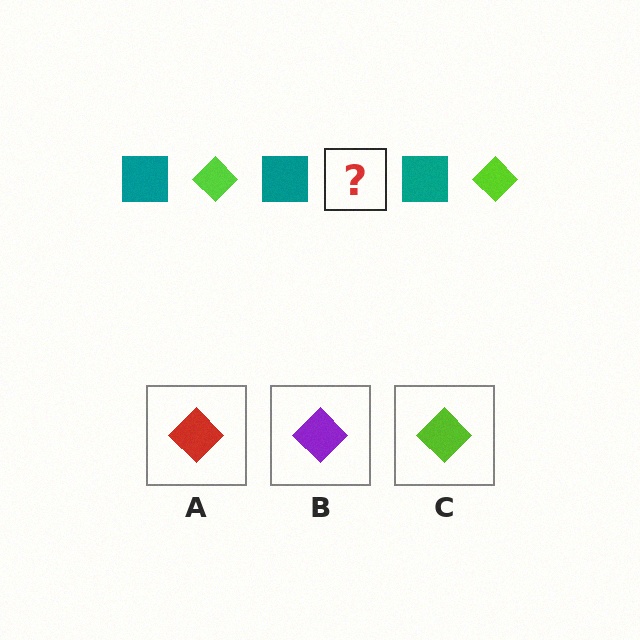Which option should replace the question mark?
Option C.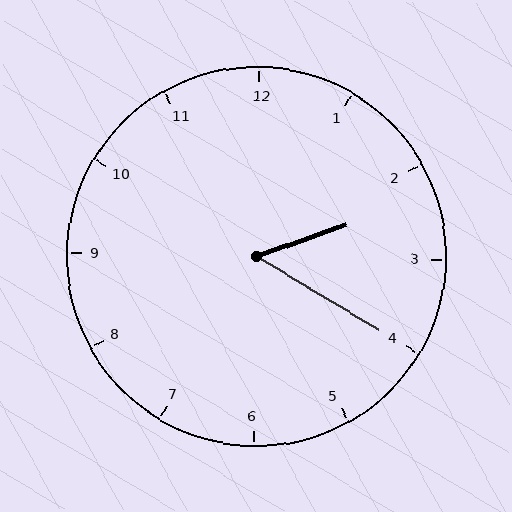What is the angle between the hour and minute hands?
Approximately 50 degrees.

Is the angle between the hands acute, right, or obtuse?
It is acute.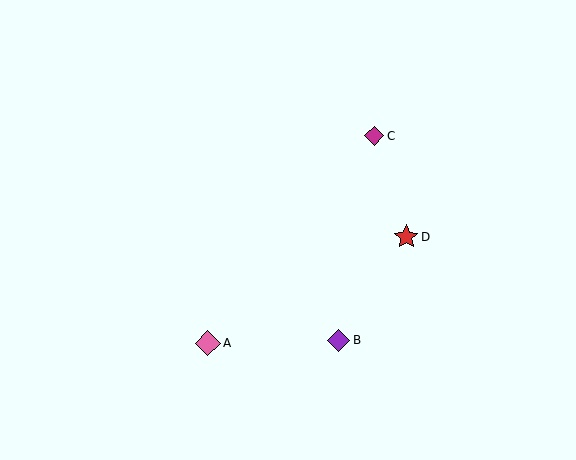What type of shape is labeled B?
Shape B is a purple diamond.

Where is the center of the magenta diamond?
The center of the magenta diamond is at (374, 136).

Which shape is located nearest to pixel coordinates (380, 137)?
The magenta diamond (labeled C) at (374, 136) is nearest to that location.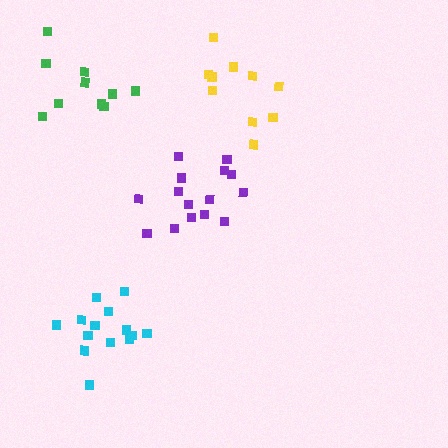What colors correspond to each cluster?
The clusters are colored: cyan, yellow, green, purple.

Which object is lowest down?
The cyan cluster is bottommost.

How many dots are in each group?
Group 1: 14 dots, Group 2: 10 dots, Group 3: 10 dots, Group 4: 15 dots (49 total).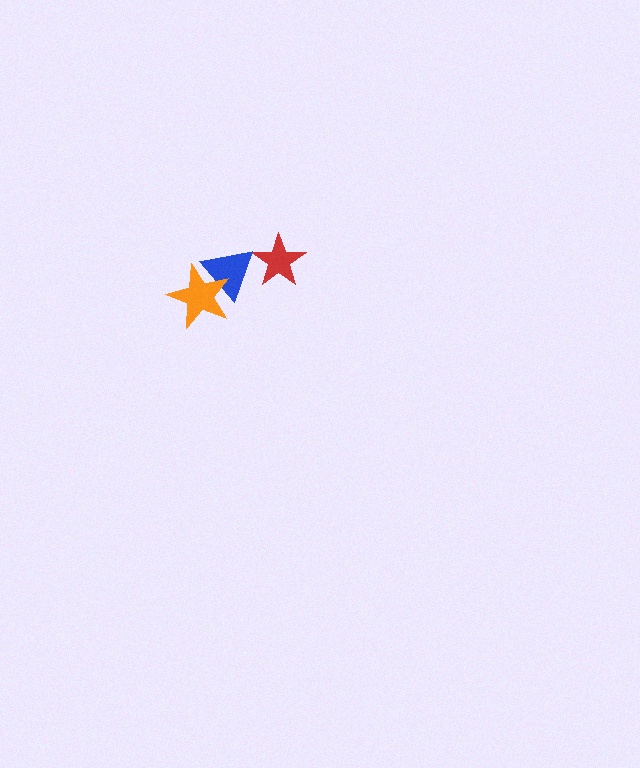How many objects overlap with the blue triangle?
2 objects overlap with the blue triangle.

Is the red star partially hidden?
Yes, it is partially covered by another shape.